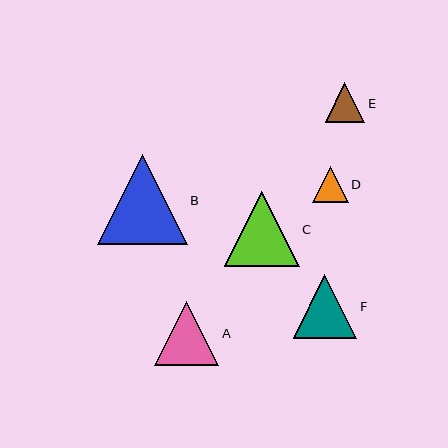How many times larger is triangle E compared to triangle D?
Triangle E is approximately 1.1 times the size of triangle D.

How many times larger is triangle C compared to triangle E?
Triangle C is approximately 1.9 times the size of triangle E.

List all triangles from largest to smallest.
From largest to smallest: B, C, A, F, E, D.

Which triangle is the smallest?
Triangle D is the smallest with a size of approximately 36 pixels.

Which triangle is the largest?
Triangle B is the largest with a size of approximately 90 pixels.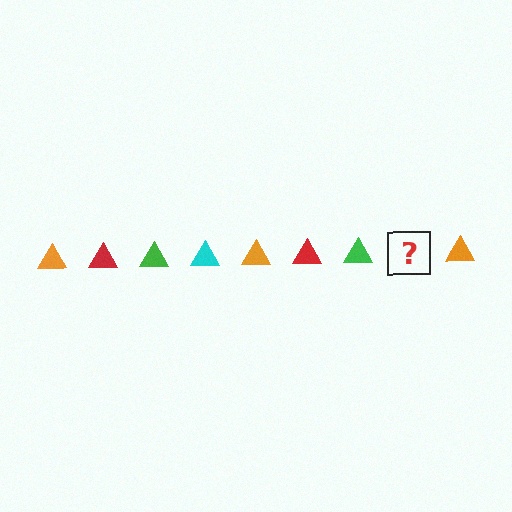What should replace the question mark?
The question mark should be replaced with a cyan triangle.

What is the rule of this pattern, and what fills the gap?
The rule is that the pattern cycles through orange, red, green, cyan triangles. The gap should be filled with a cyan triangle.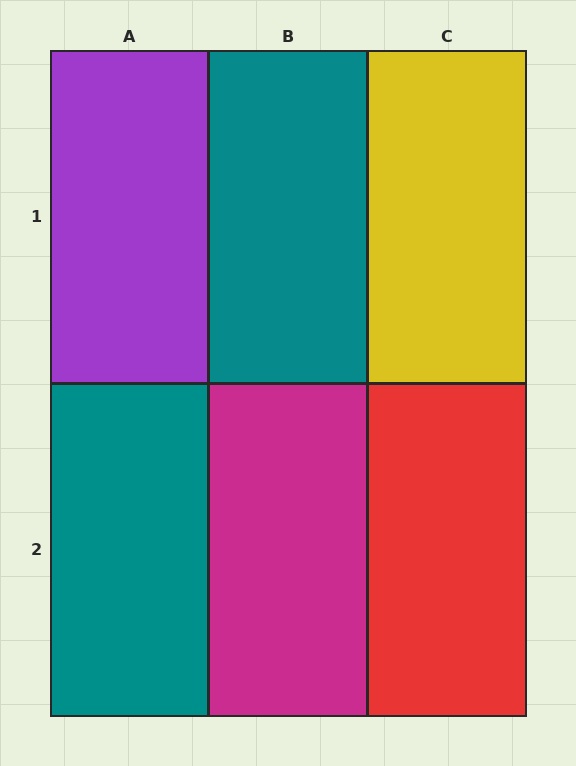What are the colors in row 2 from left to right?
Teal, magenta, red.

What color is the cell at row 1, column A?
Purple.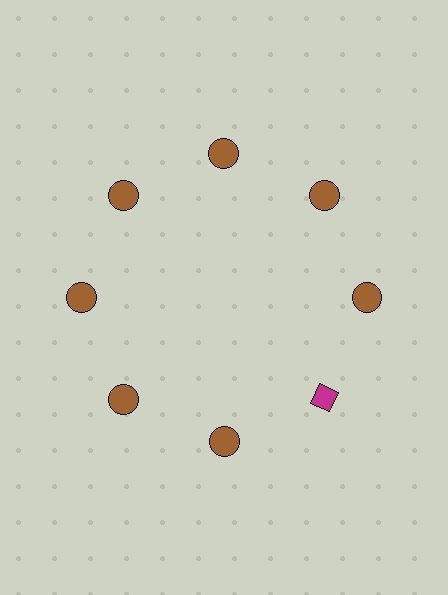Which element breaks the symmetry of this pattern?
The magenta diamond at roughly the 4 o'clock position breaks the symmetry. All other shapes are brown circles.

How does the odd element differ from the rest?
It differs in both color (magenta instead of brown) and shape (diamond instead of circle).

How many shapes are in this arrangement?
There are 8 shapes arranged in a ring pattern.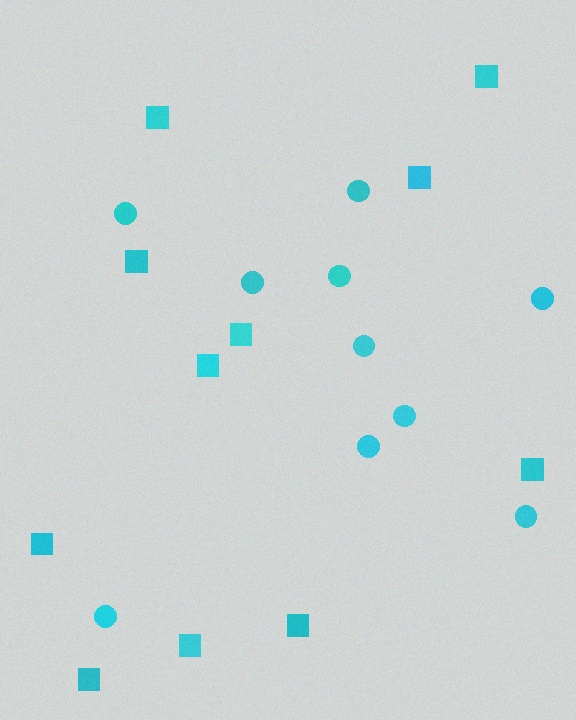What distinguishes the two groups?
There are 2 groups: one group of circles (10) and one group of squares (11).